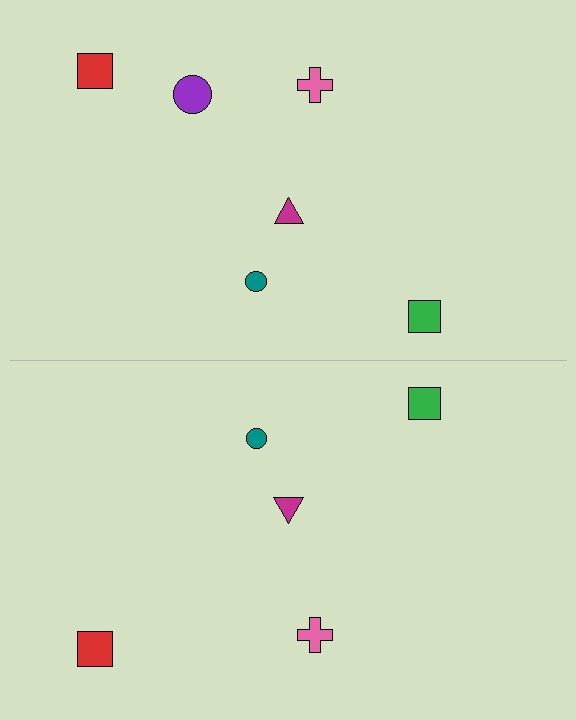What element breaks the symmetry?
A purple circle is missing from the bottom side.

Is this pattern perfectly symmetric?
No, the pattern is not perfectly symmetric. A purple circle is missing from the bottom side.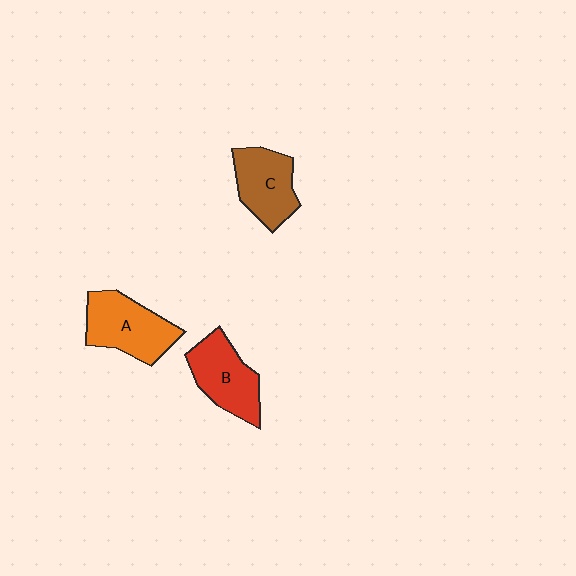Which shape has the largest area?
Shape A (orange).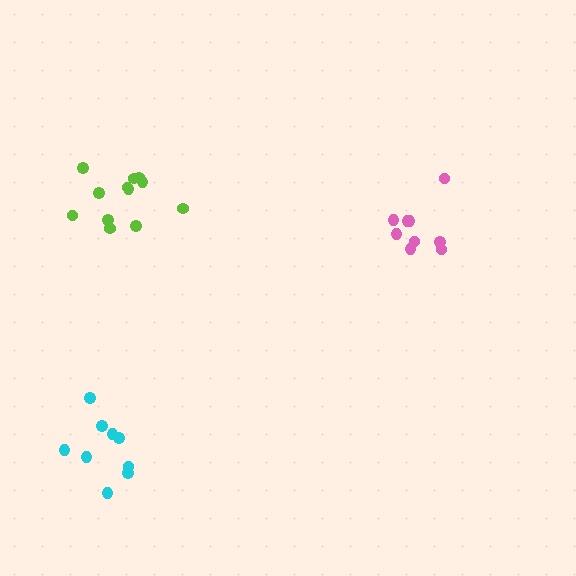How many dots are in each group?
Group 1: 9 dots, Group 2: 12 dots, Group 3: 9 dots (30 total).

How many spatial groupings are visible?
There are 3 spatial groupings.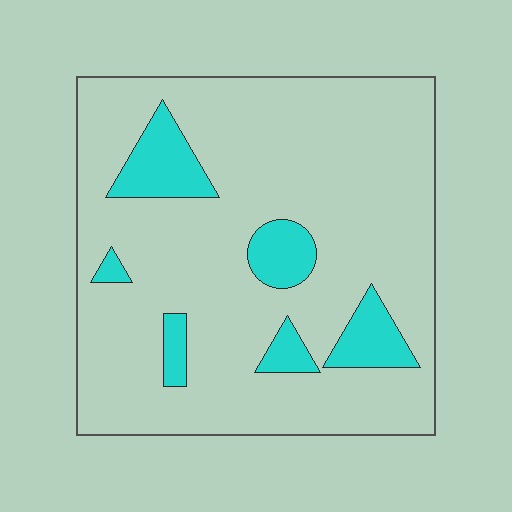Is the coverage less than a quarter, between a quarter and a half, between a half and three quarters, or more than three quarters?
Less than a quarter.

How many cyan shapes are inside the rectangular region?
6.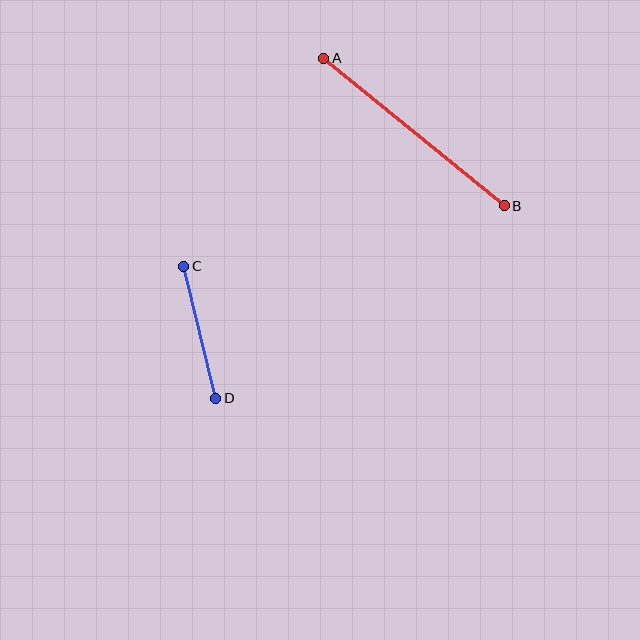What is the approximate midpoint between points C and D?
The midpoint is at approximately (200, 332) pixels.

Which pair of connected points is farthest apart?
Points A and B are farthest apart.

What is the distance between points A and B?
The distance is approximately 233 pixels.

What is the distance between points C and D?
The distance is approximately 136 pixels.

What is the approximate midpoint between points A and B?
The midpoint is at approximately (414, 132) pixels.